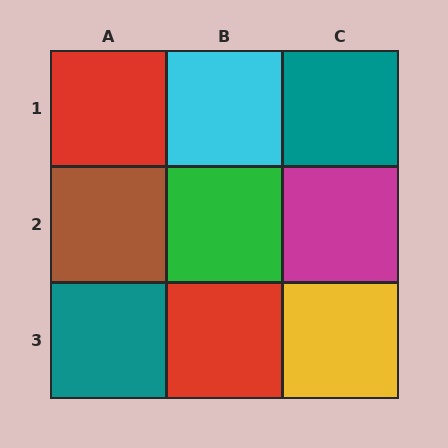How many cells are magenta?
1 cell is magenta.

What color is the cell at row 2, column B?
Green.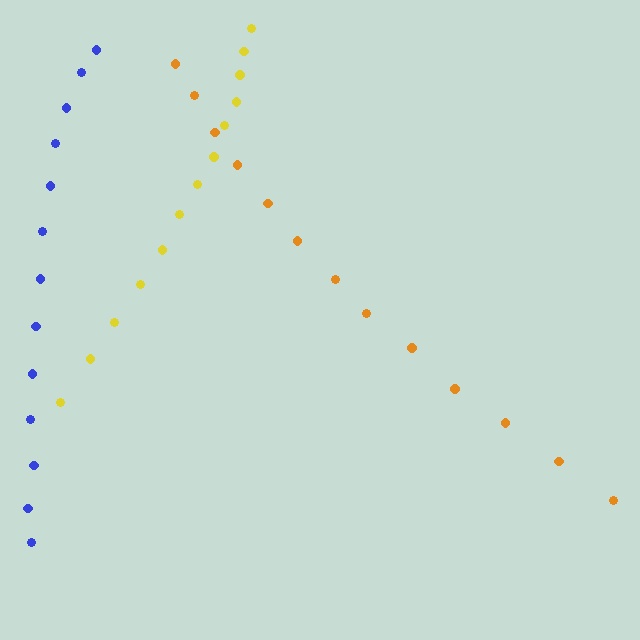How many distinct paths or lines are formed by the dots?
There are 3 distinct paths.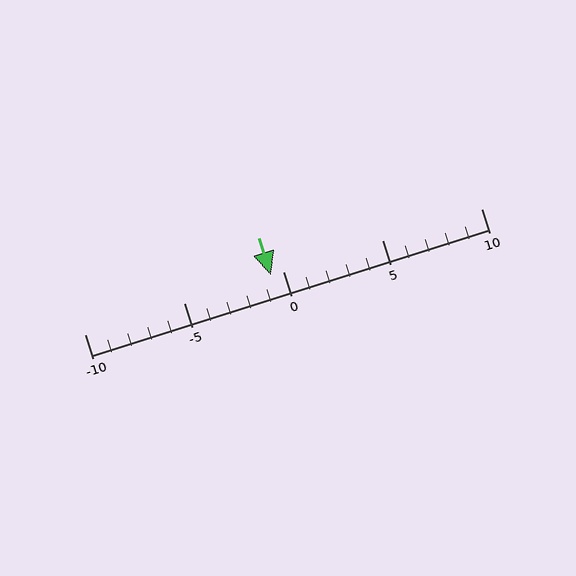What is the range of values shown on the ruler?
The ruler shows values from -10 to 10.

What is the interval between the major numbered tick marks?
The major tick marks are spaced 5 units apart.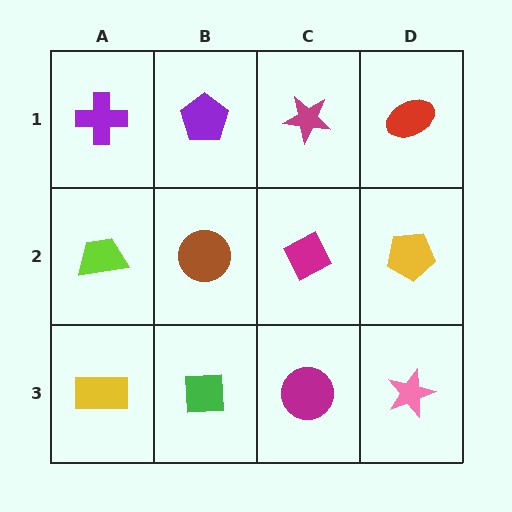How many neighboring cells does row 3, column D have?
2.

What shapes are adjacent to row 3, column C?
A magenta diamond (row 2, column C), a green square (row 3, column B), a pink star (row 3, column D).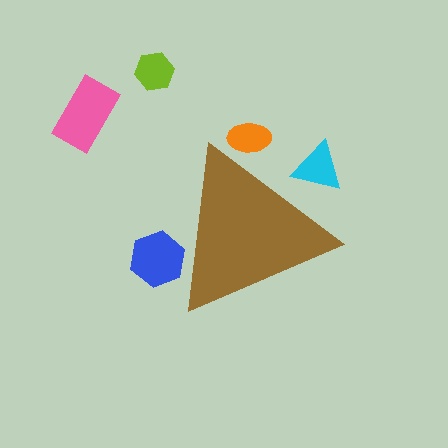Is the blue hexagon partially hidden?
Yes, the blue hexagon is partially hidden behind the brown triangle.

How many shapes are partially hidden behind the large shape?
3 shapes are partially hidden.